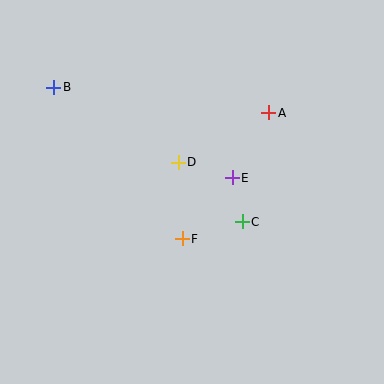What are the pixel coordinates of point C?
Point C is at (242, 222).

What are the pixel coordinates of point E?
Point E is at (232, 178).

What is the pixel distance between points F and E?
The distance between F and E is 79 pixels.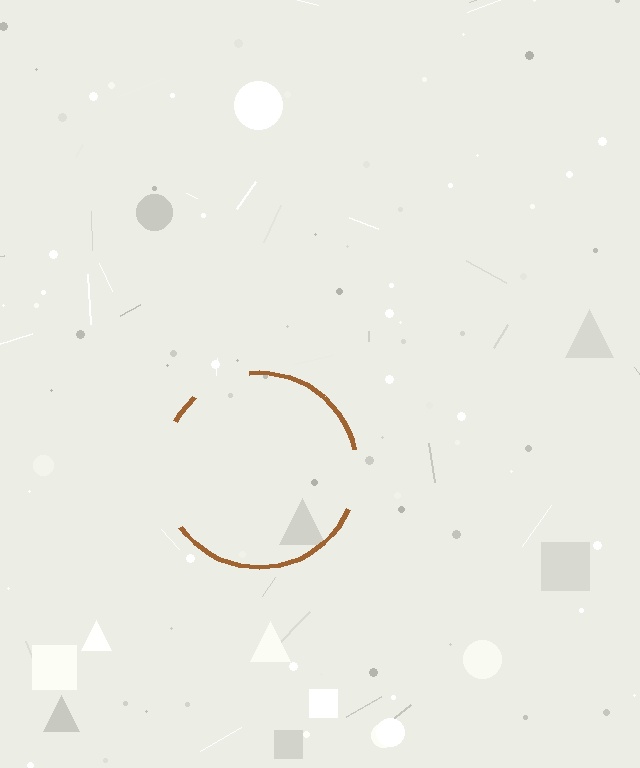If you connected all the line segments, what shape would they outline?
They would outline a circle.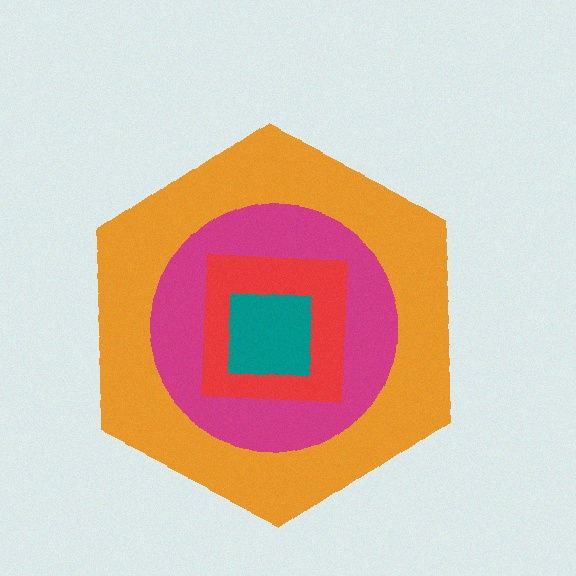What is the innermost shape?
The teal square.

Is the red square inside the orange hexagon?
Yes.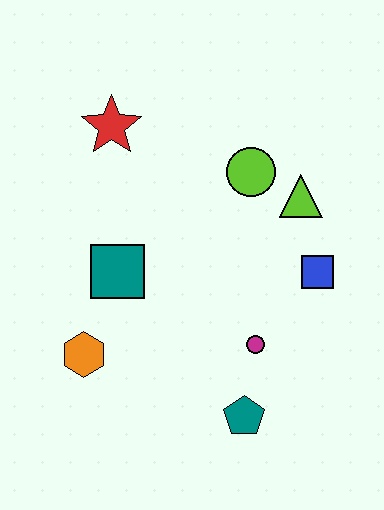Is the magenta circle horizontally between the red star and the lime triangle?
Yes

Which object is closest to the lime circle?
The lime triangle is closest to the lime circle.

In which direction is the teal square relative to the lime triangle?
The teal square is to the left of the lime triangle.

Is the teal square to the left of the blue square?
Yes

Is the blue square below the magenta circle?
No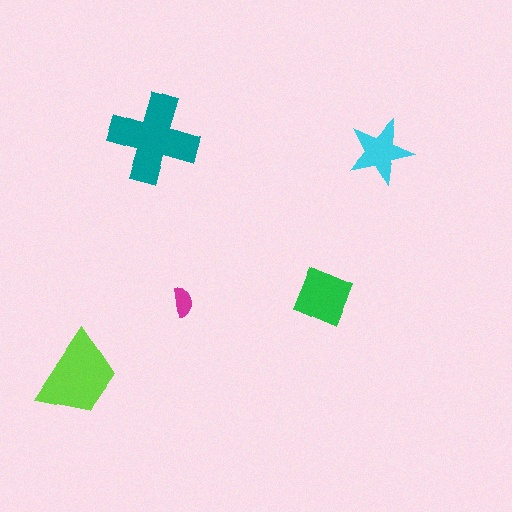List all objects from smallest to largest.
The magenta semicircle, the cyan star, the green diamond, the lime trapezoid, the teal cross.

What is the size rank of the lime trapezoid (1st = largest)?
2nd.